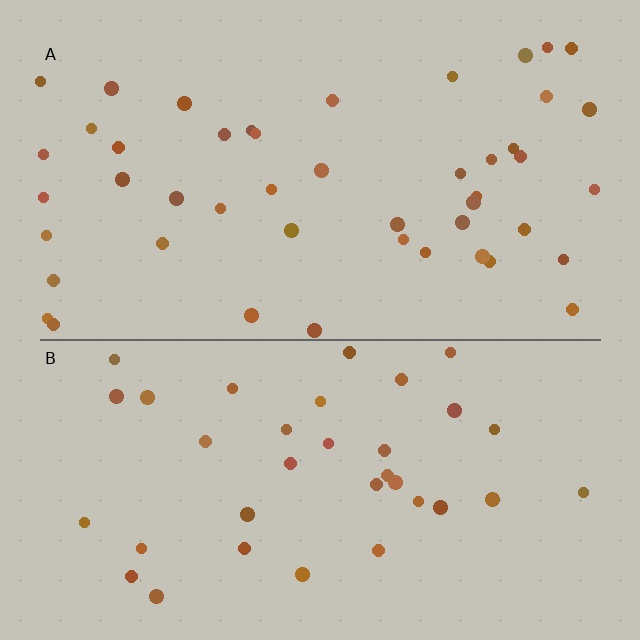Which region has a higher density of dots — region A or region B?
A (the top).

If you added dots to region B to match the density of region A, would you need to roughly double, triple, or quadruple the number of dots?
Approximately double.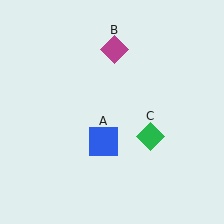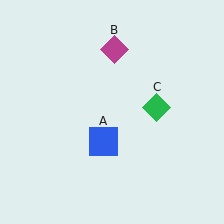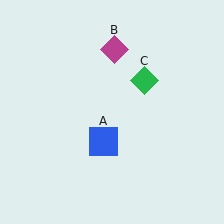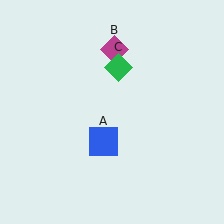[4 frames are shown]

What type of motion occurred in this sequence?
The green diamond (object C) rotated counterclockwise around the center of the scene.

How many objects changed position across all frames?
1 object changed position: green diamond (object C).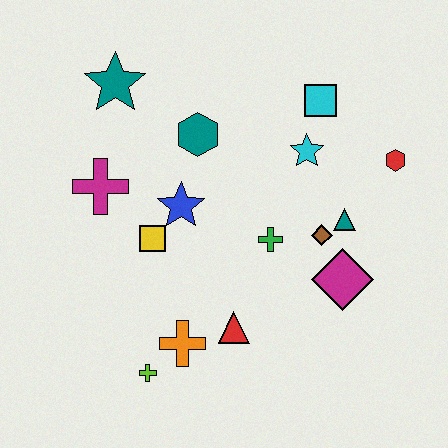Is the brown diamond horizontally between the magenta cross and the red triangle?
No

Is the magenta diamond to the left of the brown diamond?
No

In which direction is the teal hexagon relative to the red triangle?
The teal hexagon is above the red triangle.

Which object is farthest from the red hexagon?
The lime cross is farthest from the red hexagon.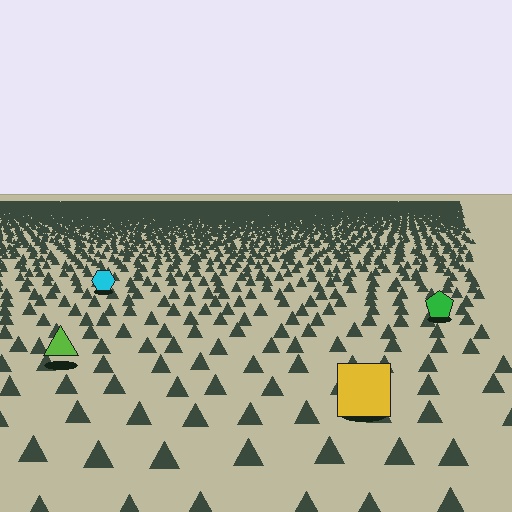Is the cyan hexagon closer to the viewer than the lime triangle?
No. The lime triangle is closer — you can tell from the texture gradient: the ground texture is coarser near it.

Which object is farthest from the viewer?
The cyan hexagon is farthest from the viewer. It appears smaller and the ground texture around it is denser.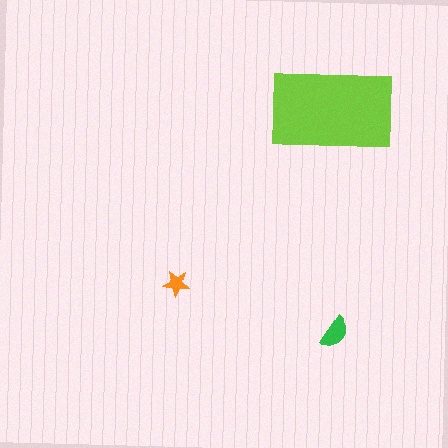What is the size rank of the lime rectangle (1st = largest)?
1st.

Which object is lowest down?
The green semicircle is bottommost.